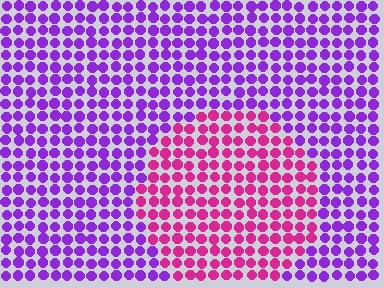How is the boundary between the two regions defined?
The boundary is defined purely by a slight shift in hue (about 48 degrees). Spacing, size, and orientation are identical on both sides.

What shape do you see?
I see a circle.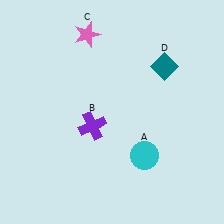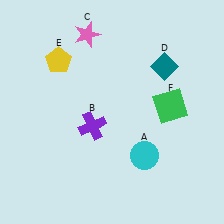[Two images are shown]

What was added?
A yellow pentagon (E), a green square (F) were added in Image 2.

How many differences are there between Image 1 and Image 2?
There are 2 differences between the two images.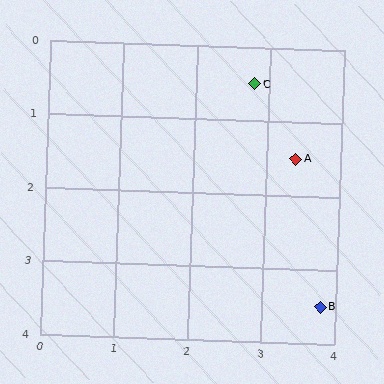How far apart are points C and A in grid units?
Points C and A are about 1.2 grid units apart.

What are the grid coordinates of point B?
Point B is at approximately (3.8, 3.5).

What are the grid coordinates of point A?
Point A is at approximately (3.4, 1.5).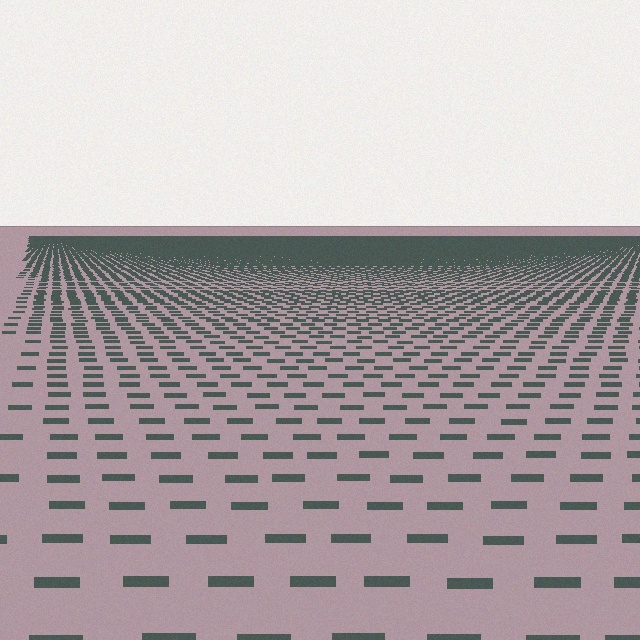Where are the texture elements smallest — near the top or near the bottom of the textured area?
Near the top.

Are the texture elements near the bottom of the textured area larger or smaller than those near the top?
Larger. Near the bottom, elements are closer to the viewer and appear at a bigger on-screen size.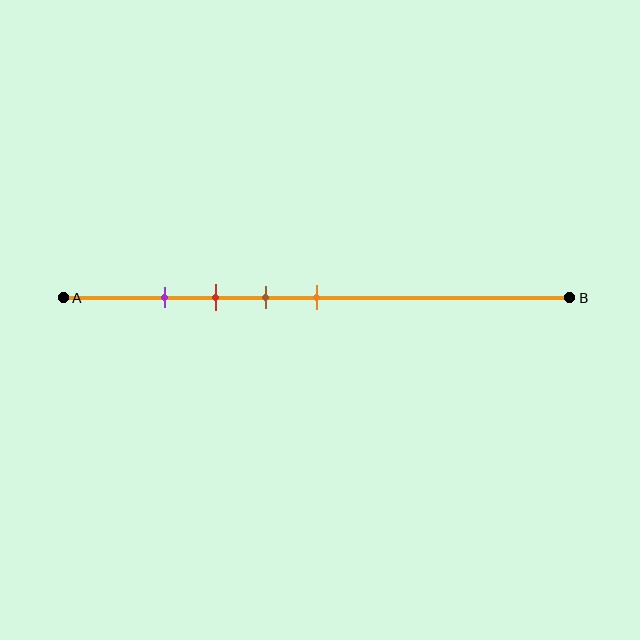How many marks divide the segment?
There are 4 marks dividing the segment.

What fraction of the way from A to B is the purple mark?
The purple mark is approximately 20% (0.2) of the way from A to B.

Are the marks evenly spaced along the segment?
Yes, the marks are approximately evenly spaced.